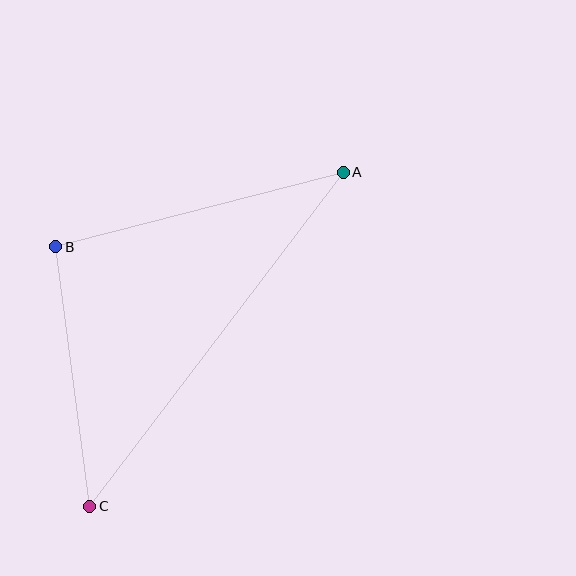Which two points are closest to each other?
Points B and C are closest to each other.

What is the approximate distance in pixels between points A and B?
The distance between A and B is approximately 297 pixels.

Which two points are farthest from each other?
Points A and C are farthest from each other.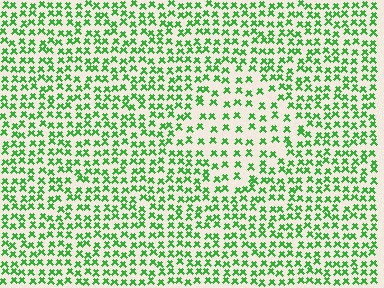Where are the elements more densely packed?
The elements are more densely packed outside the diamond boundary.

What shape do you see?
I see a diamond.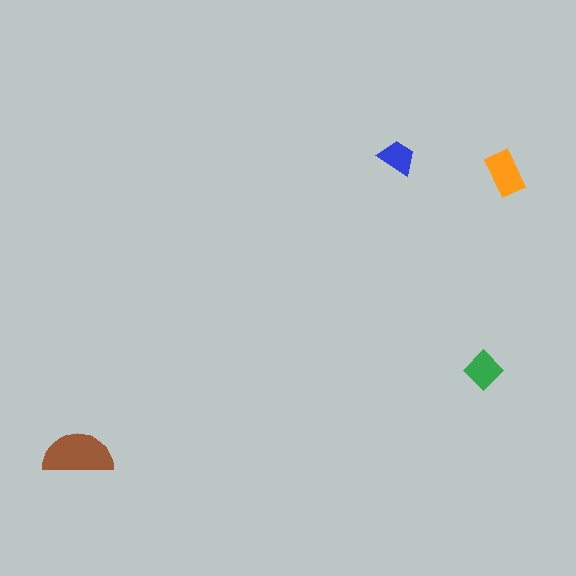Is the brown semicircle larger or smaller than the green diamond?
Larger.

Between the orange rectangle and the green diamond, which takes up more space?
The orange rectangle.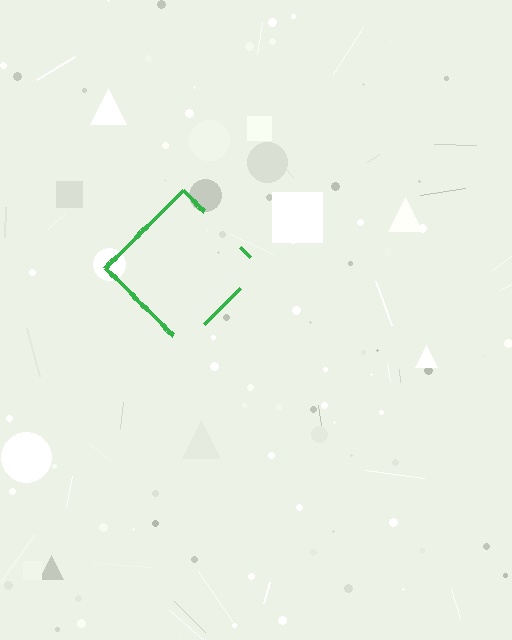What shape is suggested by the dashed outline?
The dashed outline suggests a diamond.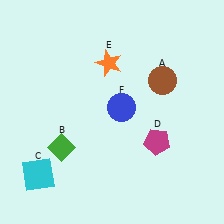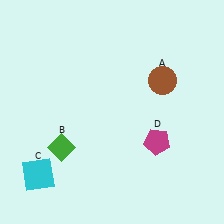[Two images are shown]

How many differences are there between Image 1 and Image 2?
There are 2 differences between the two images.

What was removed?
The orange star (E), the blue circle (F) were removed in Image 2.